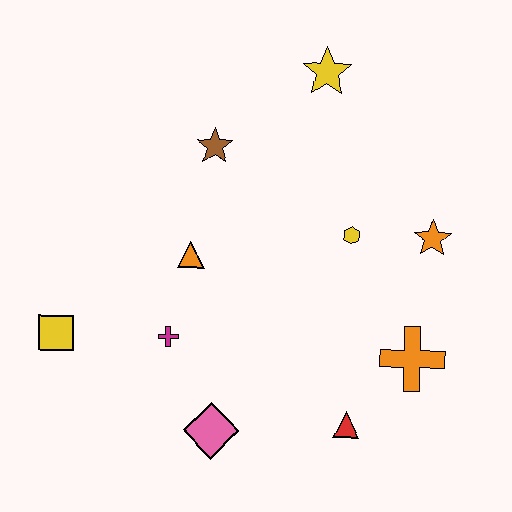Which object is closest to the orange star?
The yellow hexagon is closest to the orange star.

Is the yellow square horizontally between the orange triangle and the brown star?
No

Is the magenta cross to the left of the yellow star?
Yes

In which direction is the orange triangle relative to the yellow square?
The orange triangle is to the right of the yellow square.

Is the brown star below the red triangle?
No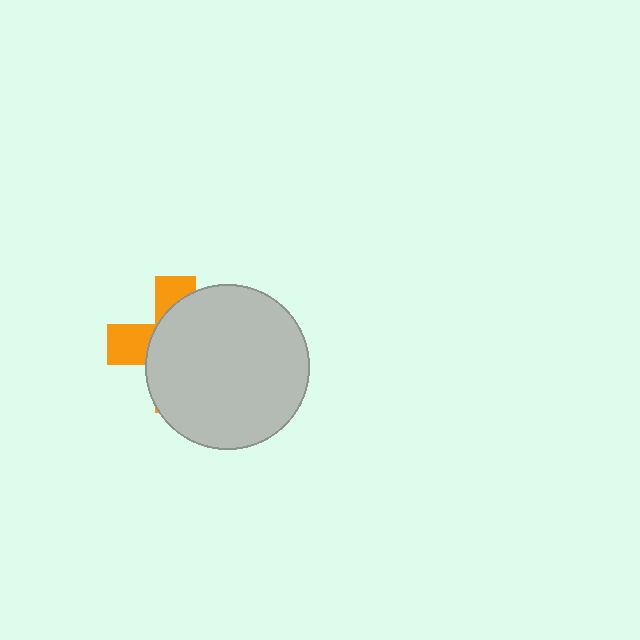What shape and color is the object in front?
The object in front is a light gray circle.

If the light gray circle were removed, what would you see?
You would see the complete orange cross.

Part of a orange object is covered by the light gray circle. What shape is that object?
It is a cross.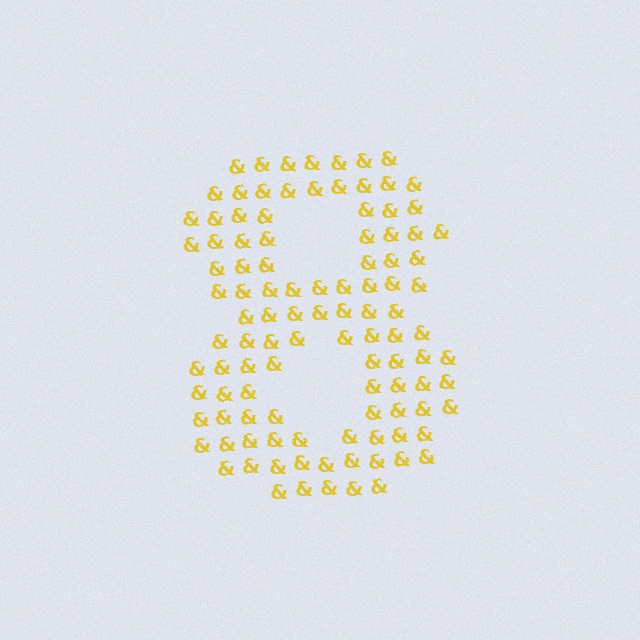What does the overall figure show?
The overall figure shows the digit 8.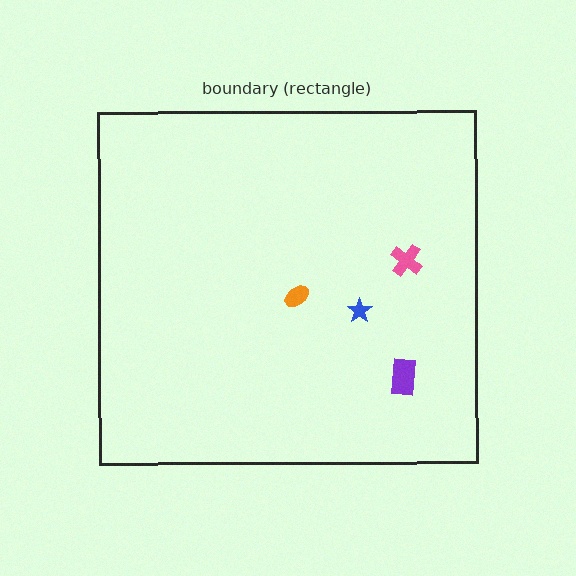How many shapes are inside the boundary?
4 inside, 0 outside.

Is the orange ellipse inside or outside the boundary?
Inside.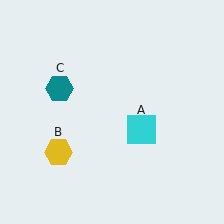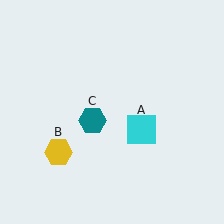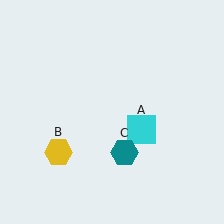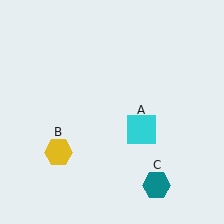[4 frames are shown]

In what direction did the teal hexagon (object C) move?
The teal hexagon (object C) moved down and to the right.